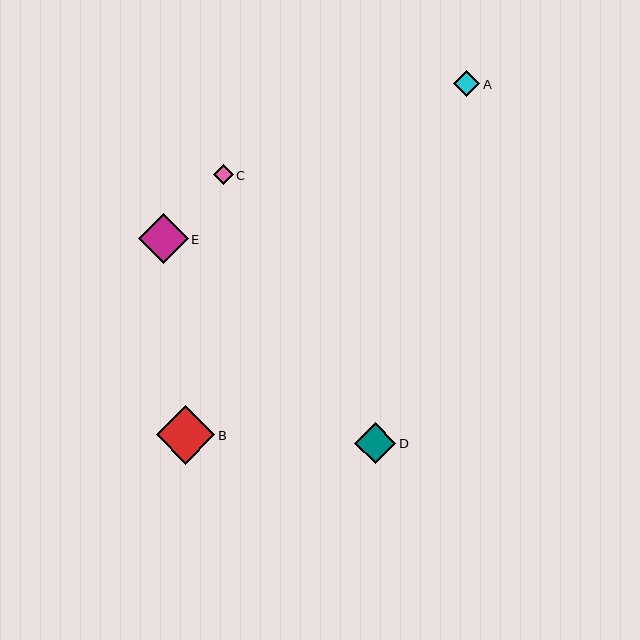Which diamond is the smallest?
Diamond C is the smallest with a size of approximately 20 pixels.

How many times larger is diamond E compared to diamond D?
Diamond E is approximately 1.2 times the size of diamond D.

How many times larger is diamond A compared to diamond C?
Diamond A is approximately 1.3 times the size of diamond C.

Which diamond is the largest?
Diamond B is the largest with a size of approximately 58 pixels.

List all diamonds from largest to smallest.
From largest to smallest: B, E, D, A, C.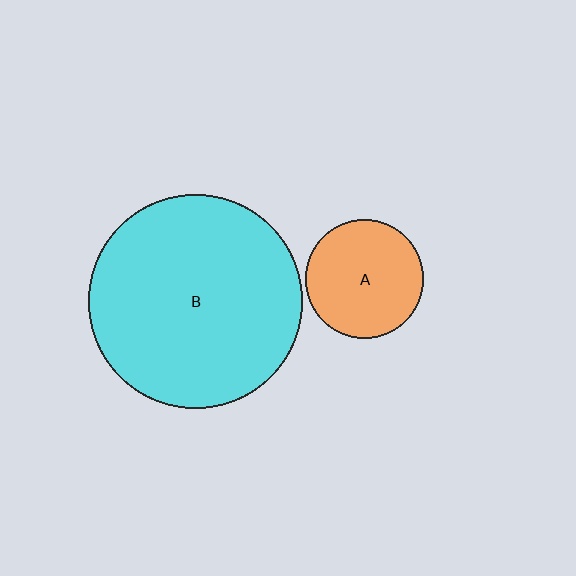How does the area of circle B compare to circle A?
Approximately 3.2 times.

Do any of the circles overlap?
No, none of the circles overlap.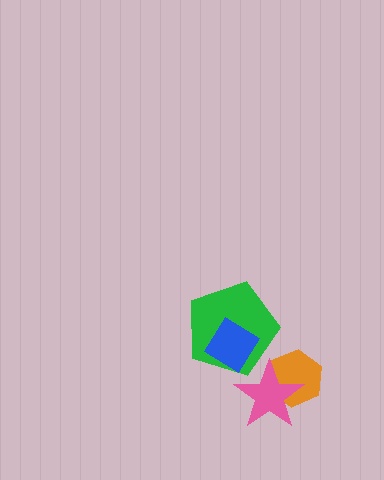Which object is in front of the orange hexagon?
The pink star is in front of the orange hexagon.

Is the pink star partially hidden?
No, no other shape covers it.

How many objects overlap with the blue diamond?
1 object overlaps with the blue diamond.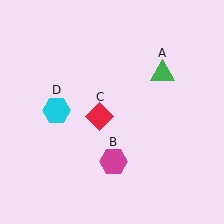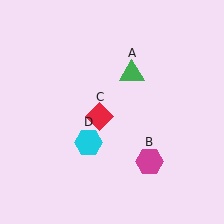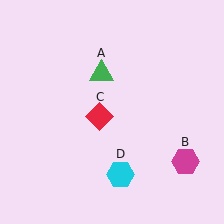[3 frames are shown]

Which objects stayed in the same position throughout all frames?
Red diamond (object C) remained stationary.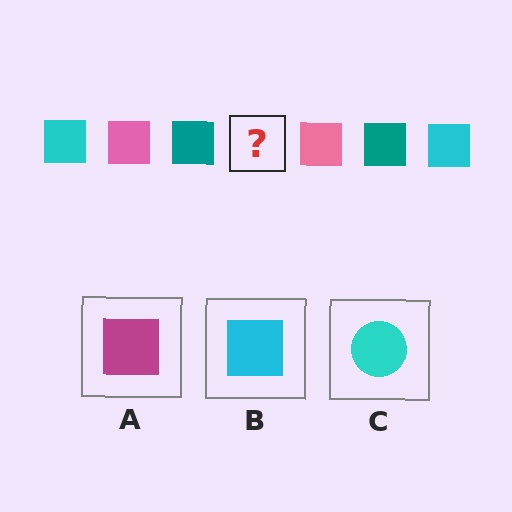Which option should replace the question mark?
Option B.